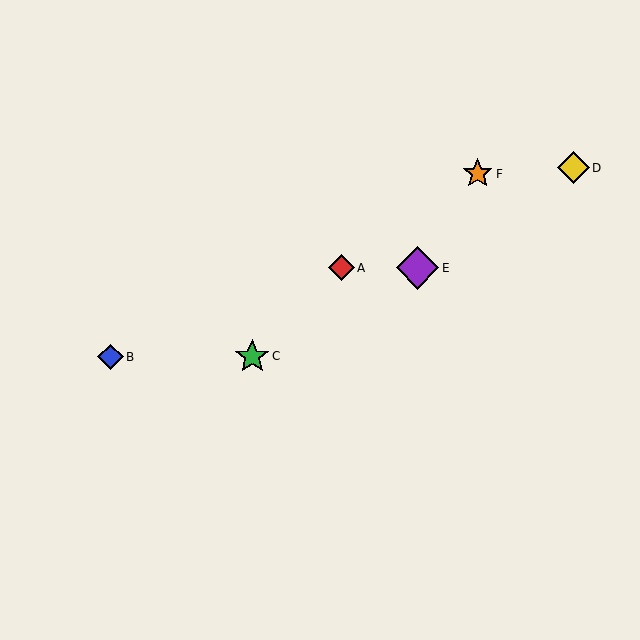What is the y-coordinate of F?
Object F is at y≈174.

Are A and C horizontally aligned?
No, A is at y≈268 and C is at y≈356.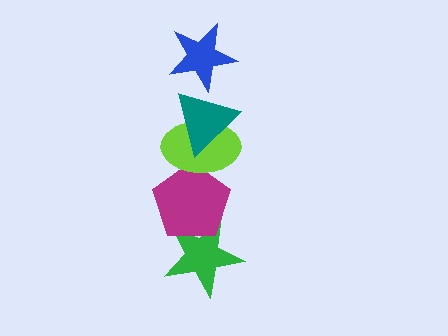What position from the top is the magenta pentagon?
The magenta pentagon is 4th from the top.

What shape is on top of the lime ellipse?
The teal triangle is on top of the lime ellipse.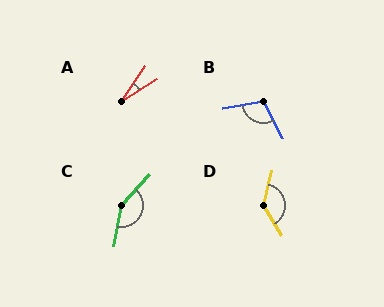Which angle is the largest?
C, at approximately 148 degrees.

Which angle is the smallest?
A, at approximately 23 degrees.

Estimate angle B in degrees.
Approximately 109 degrees.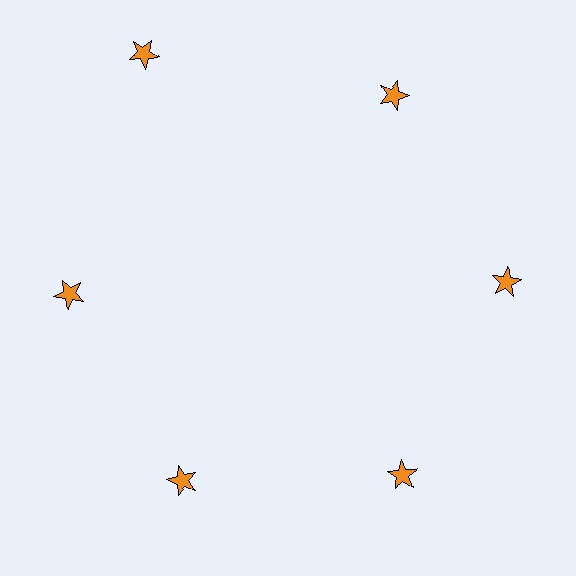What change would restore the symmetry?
The symmetry would be restored by moving it inward, back onto the ring so that all 6 stars sit at equal angles and equal distance from the center.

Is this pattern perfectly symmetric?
No. The 6 orange stars are arranged in a ring, but one element near the 11 o'clock position is pushed outward from the center, breaking the 6-fold rotational symmetry.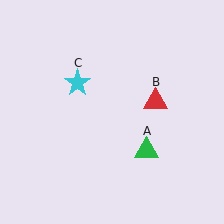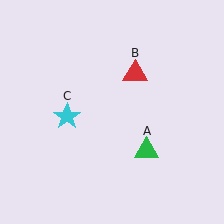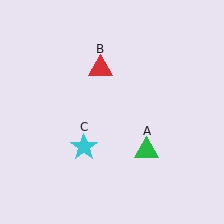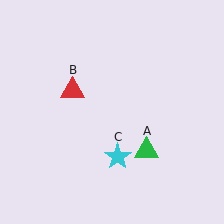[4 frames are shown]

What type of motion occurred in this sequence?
The red triangle (object B), cyan star (object C) rotated counterclockwise around the center of the scene.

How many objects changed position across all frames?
2 objects changed position: red triangle (object B), cyan star (object C).